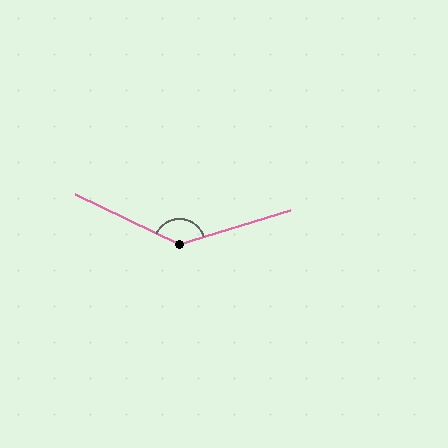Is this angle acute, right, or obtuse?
It is obtuse.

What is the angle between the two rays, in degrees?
Approximately 137 degrees.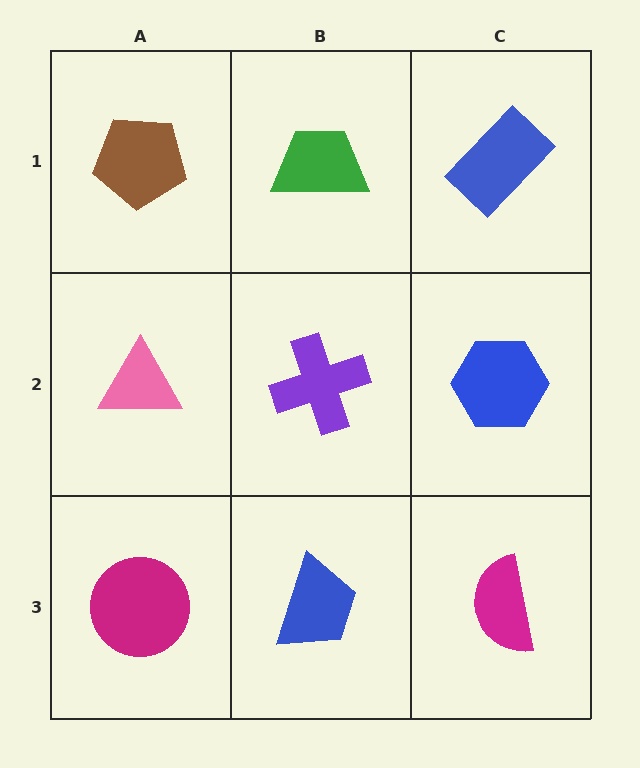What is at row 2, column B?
A purple cross.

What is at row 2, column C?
A blue hexagon.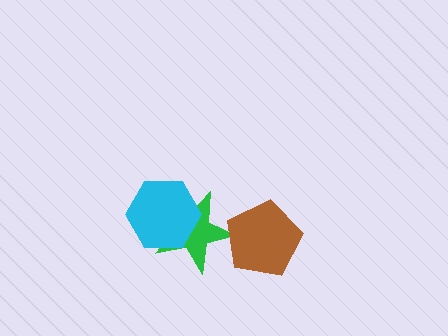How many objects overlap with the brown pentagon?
1 object overlaps with the brown pentagon.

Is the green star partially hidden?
Yes, it is partially covered by another shape.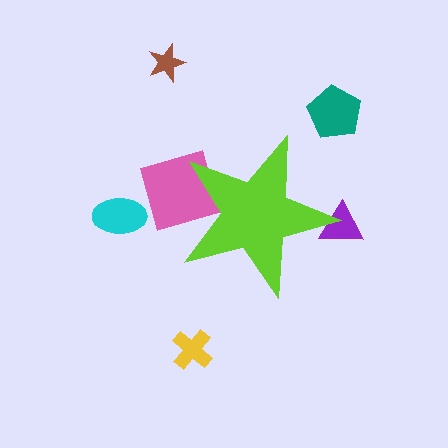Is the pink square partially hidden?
Yes, the pink square is partially hidden behind the lime star.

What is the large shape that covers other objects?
A lime star.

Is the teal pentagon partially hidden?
No, the teal pentagon is fully visible.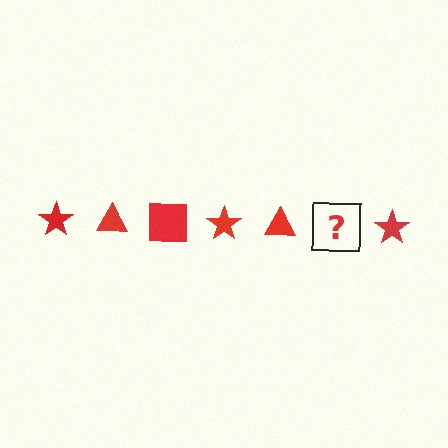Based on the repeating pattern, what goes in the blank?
The blank should be a red square.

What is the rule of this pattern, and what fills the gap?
The rule is that the pattern cycles through star, triangle, square shapes in red. The gap should be filled with a red square.